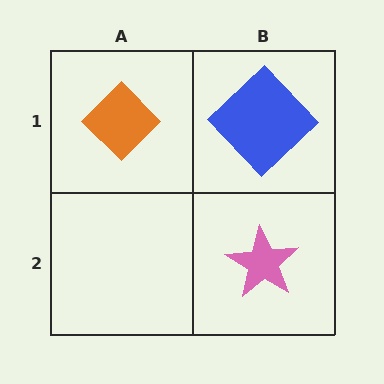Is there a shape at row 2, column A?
No, that cell is empty.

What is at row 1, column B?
A blue diamond.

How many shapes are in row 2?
1 shape.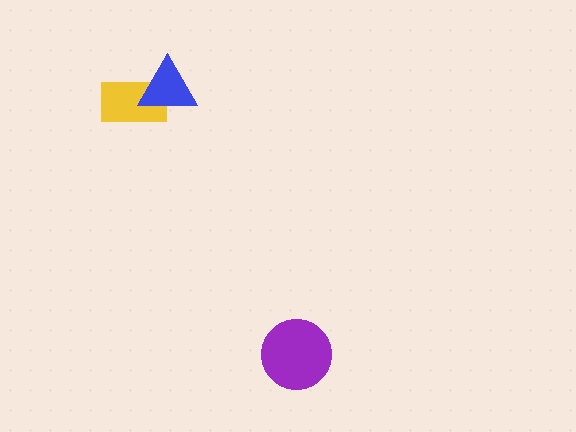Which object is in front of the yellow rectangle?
The blue triangle is in front of the yellow rectangle.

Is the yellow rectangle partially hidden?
Yes, it is partially covered by another shape.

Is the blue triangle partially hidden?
No, no other shape covers it.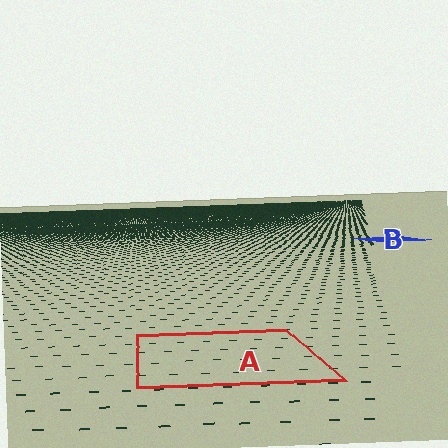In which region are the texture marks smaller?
The texture marks are smaller in region B, because it is farther away.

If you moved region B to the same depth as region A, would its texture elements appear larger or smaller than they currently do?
They would appear larger. At a closer depth, the same texture elements are projected at a bigger on-screen size.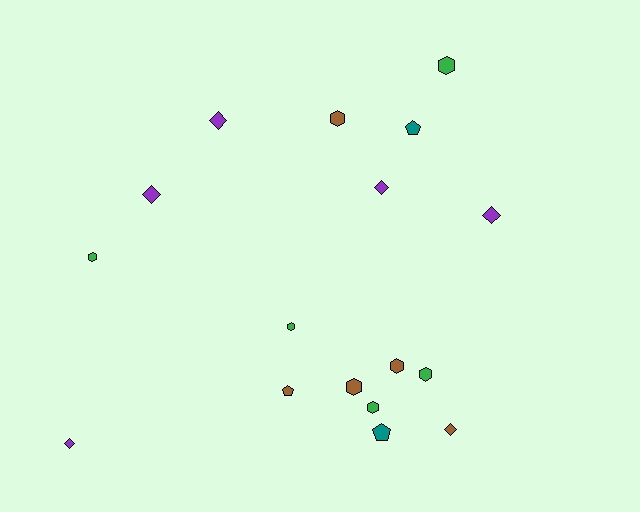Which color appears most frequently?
Purple, with 5 objects.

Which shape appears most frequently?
Hexagon, with 8 objects.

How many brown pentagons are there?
There is 1 brown pentagon.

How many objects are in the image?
There are 17 objects.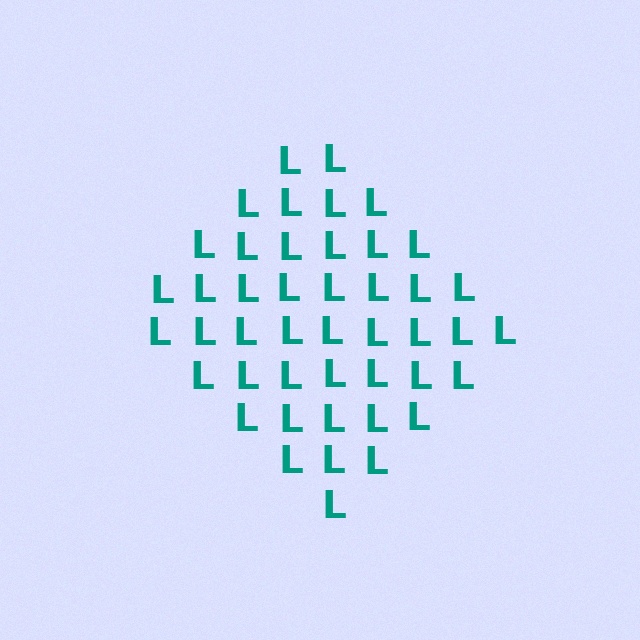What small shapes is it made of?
It is made of small letter L's.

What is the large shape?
The large shape is a diamond.